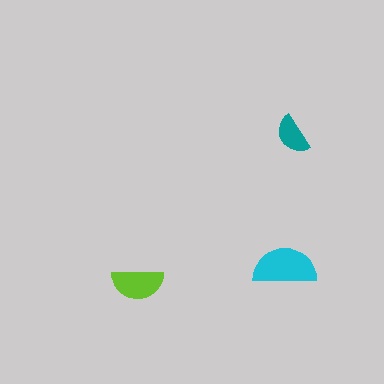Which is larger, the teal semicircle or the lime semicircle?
The lime one.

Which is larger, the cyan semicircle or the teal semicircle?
The cyan one.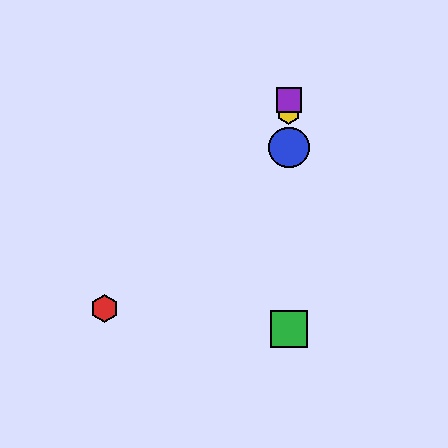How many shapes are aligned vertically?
4 shapes (the blue circle, the green square, the yellow hexagon, the purple square) are aligned vertically.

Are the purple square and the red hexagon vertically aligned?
No, the purple square is at x≈289 and the red hexagon is at x≈105.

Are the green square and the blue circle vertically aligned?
Yes, both are at x≈289.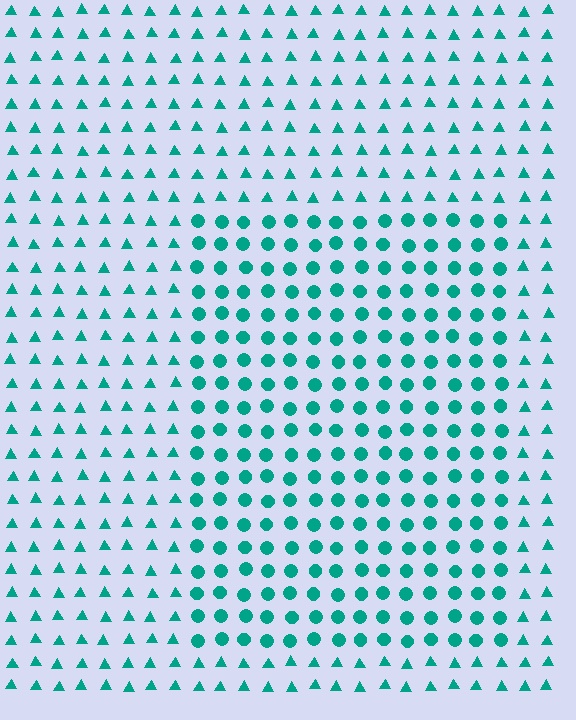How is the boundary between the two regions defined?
The boundary is defined by a change in element shape: circles inside vs. triangles outside. All elements share the same color and spacing.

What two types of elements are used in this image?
The image uses circles inside the rectangle region and triangles outside it.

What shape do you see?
I see a rectangle.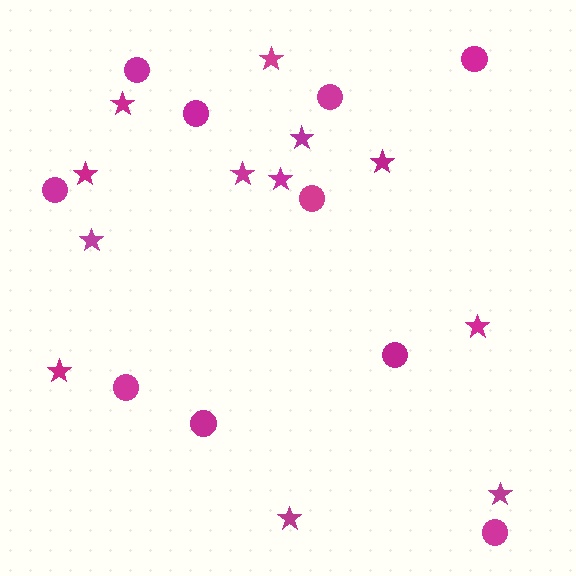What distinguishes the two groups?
There are 2 groups: one group of circles (10) and one group of stars (12).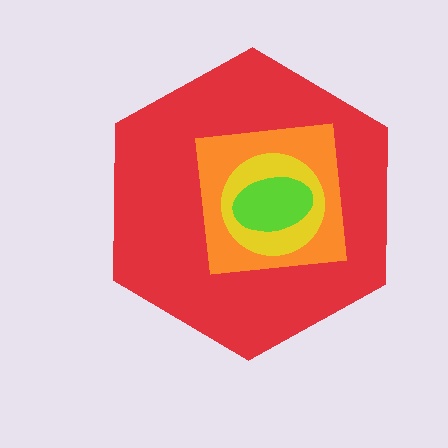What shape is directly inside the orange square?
The yellow circle.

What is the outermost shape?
The red hexagon.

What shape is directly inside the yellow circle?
The lime ellipse.